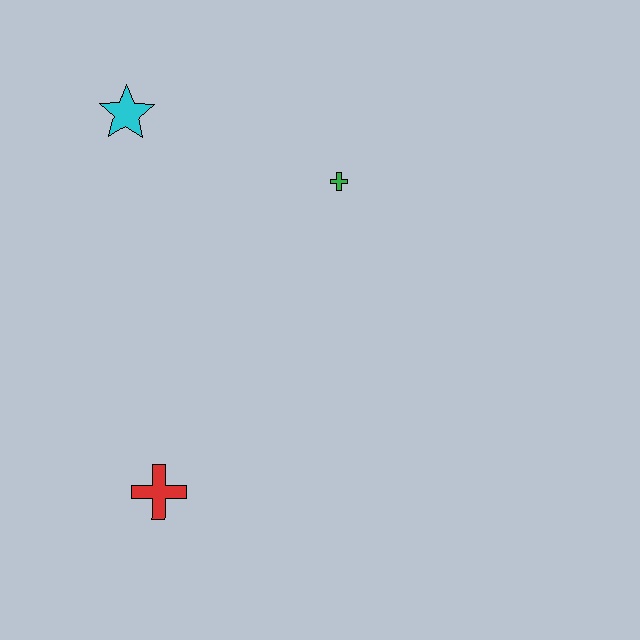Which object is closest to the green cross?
The cyan star is closest to the green cross.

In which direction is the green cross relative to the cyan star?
The green cross is to the right of the cyan star.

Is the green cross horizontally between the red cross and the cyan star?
No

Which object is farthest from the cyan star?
The red cross is farthest from the cyan star.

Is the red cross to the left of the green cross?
Yes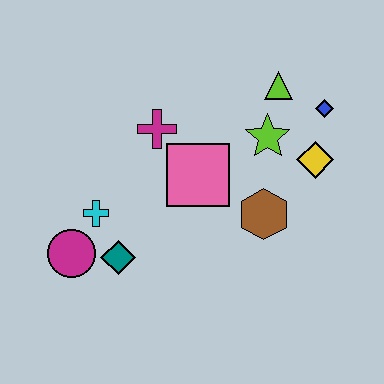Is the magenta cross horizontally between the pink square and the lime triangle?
No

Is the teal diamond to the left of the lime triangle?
Yes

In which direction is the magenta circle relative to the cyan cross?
The magenta circle is below the cyan cross.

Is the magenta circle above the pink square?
No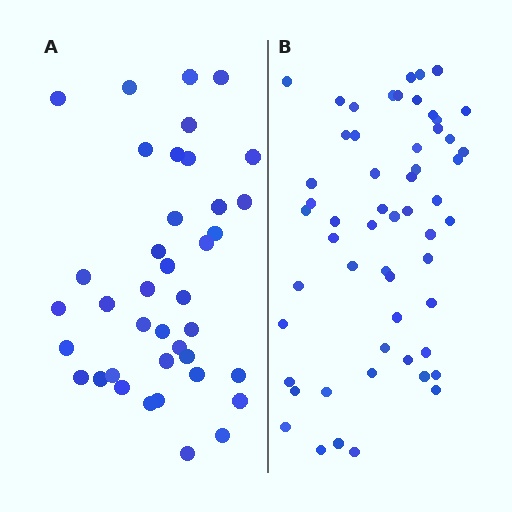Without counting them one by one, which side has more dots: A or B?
Region B (the right region) has more dots.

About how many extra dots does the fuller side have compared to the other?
Region B has approximately 15 more dots than region A.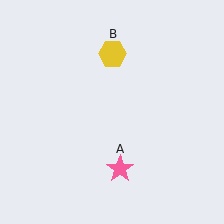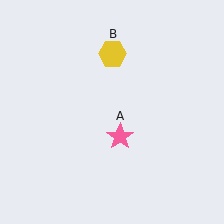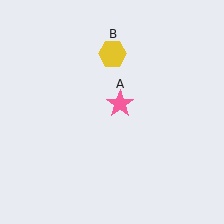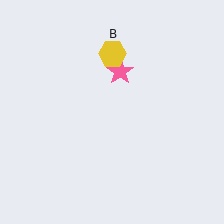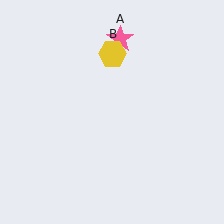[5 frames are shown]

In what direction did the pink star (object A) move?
The pink star (object A) moved up.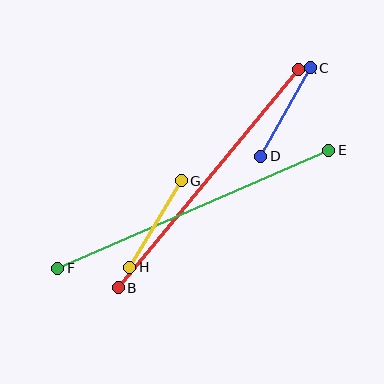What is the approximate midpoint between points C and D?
The midpoint is at approximately (285, 112) pixels.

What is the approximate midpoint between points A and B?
The midpoint is at approximately (208, 178) pixels.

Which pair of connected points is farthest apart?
Points E and F are farthest apart.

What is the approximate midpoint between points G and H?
The midpoint is at approximately (156, 224) pixels.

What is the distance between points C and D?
The distance is approximately 101 pixels.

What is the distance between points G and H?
The distance is approximately 100 pixels.